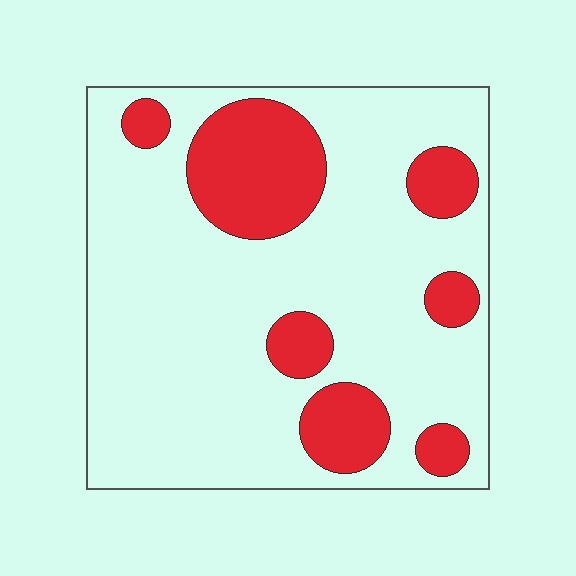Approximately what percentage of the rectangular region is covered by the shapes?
Approximately 25%.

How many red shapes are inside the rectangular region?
7.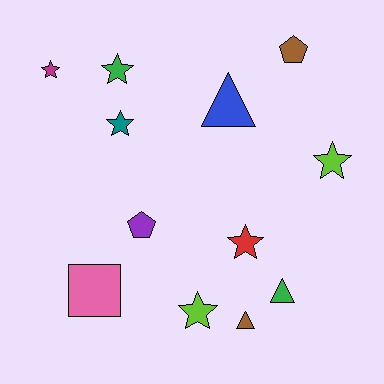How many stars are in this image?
There are 6 stars.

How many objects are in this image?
There are 12 objects.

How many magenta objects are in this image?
There is 1 magenta object.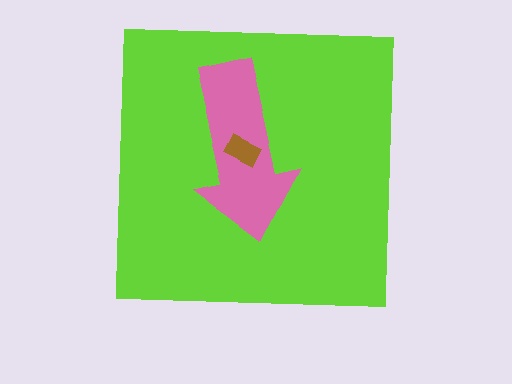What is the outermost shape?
The lime square.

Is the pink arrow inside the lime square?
Yes.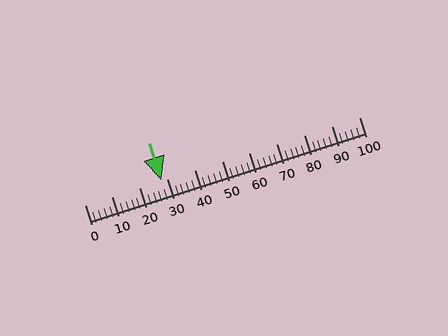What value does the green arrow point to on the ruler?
The green arrow points to approximately 28.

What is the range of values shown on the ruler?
The ruler shows values from 0 to 100.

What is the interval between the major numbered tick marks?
The major tick marks are spaced 10 units apart.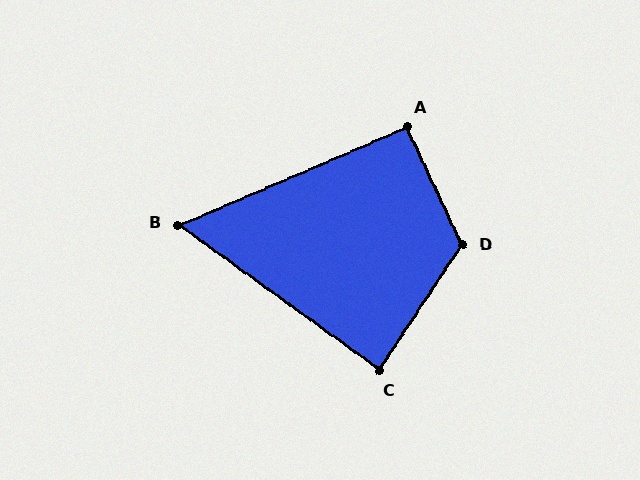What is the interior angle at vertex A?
Approximately 92 degrees (approximately right).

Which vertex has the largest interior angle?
D, at approximately 121 degrees.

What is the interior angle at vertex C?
Approximately 88 degrees (approximately right).